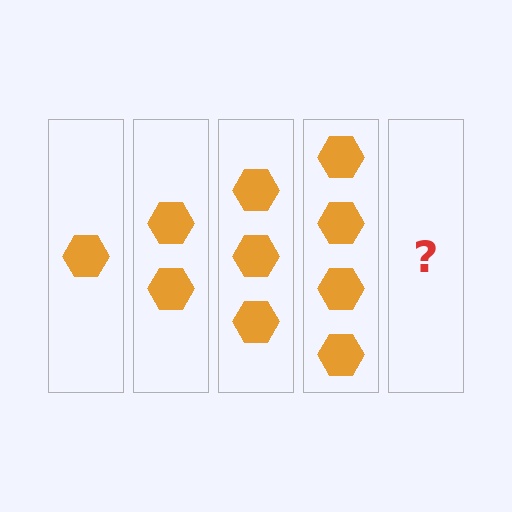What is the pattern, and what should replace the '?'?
The pattern is that each step adds one more hexagon. The '?' should be 5 hexagons.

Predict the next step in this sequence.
The next step is 5 hexagons.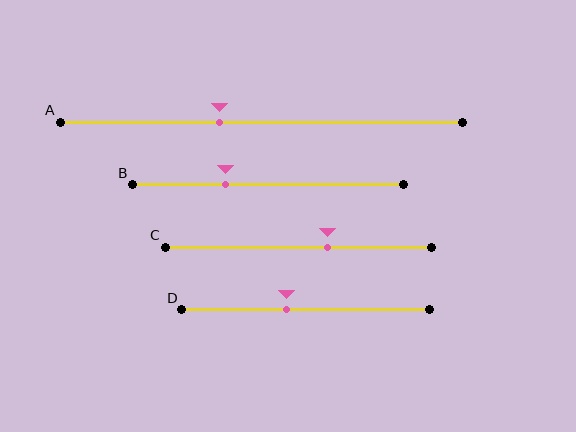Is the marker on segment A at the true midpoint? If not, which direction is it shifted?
No, the marker on segment A is shifted to the left by about 10% of the segment length.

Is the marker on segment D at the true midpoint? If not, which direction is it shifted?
No, the marker on segment D is shifted to the left by about 8% of the segment length.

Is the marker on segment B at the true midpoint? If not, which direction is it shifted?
No, the marker on segment B is shifted to the left by about 16% of the segment length.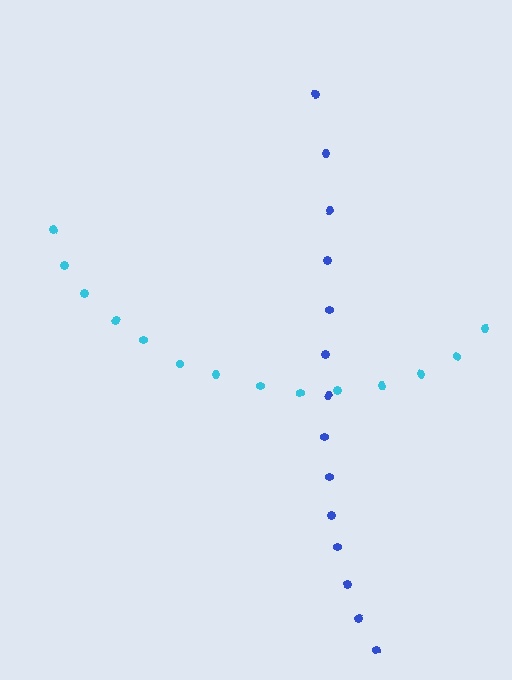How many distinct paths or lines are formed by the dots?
There are 2 distinct paths.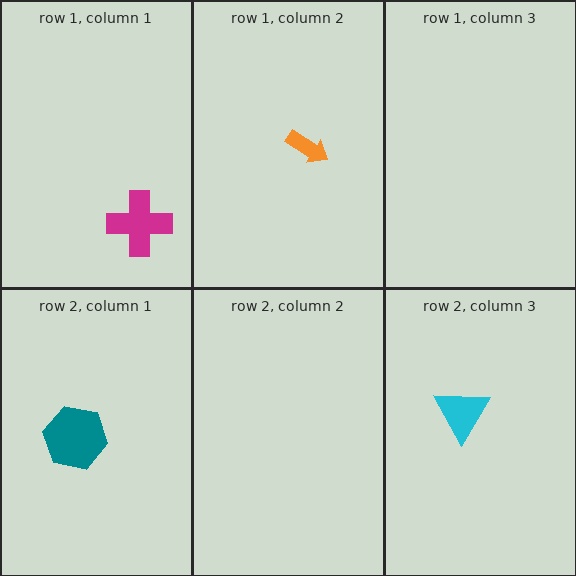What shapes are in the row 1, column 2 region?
The orange arrow.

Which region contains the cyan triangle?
The row 2, column 3 region.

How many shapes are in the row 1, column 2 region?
1.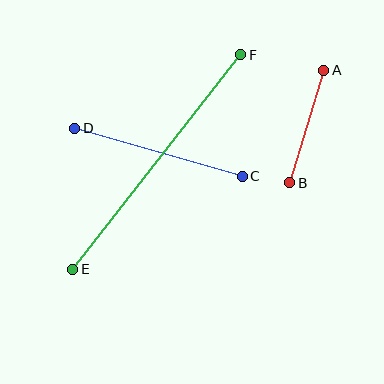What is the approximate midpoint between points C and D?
The midpoint is at approximately (158, 152) pixels.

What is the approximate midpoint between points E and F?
The midpoint is at approximately (157, 162) pixels.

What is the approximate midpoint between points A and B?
The midpoint is at approximately (307, 127) pixels.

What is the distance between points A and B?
The distance is approximately 118 pixels.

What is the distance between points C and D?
The distance is approximately 174 pixels.